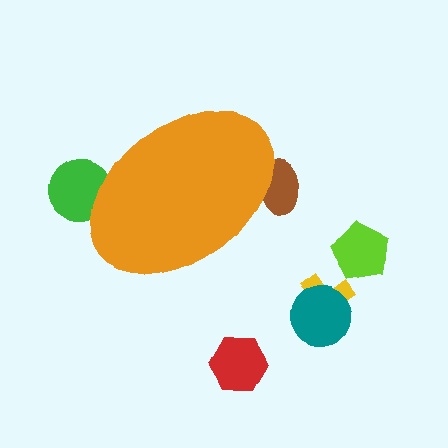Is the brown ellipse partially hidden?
Yes, the brown ellipse is partially hidden behind the orange ellipse.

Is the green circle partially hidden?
Yes, the green circle is partially hidden behind the orange ellipse.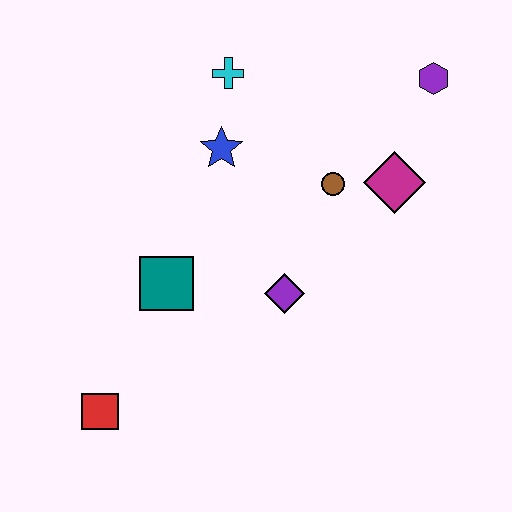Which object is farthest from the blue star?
The red square is farthest from the blue star.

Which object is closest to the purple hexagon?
The magenta diamond is closest to the purple hexagon.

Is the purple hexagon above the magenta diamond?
Yes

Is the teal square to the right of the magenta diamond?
No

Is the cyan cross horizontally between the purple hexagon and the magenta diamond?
No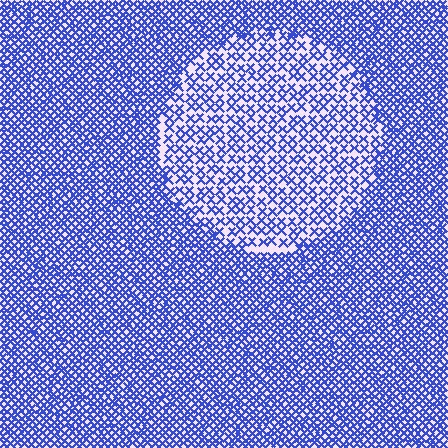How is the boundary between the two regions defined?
The boundary is defined by a change in element density (approximately 2.0x ratio). All elements are the same color, size, and shape.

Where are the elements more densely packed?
The elements are more densely packed outside the circle boundary.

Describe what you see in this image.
The image contains small blue elements arranged at two different densities. A circle-shaped region is visible where the elements are less densely packed than the surrounding area.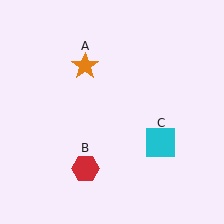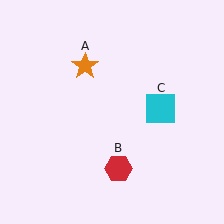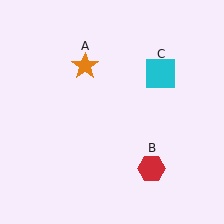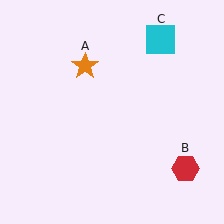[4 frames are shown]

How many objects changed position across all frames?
2 objects changed position: red hexagon (object B), cyan square (object C).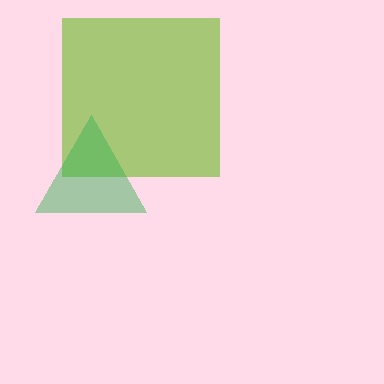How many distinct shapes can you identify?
There are 2 distinct shapes: a lime square, a green triangle.